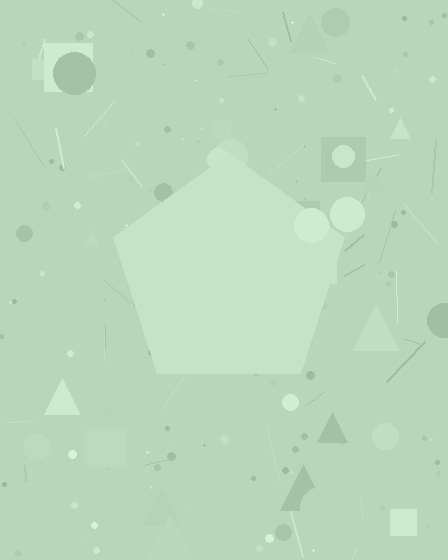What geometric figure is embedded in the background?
A pentagon is embedded in the background.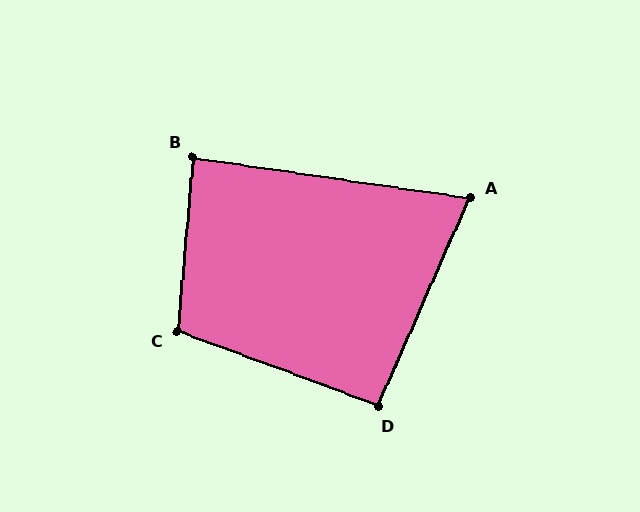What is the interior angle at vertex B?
Approximately 87 degrees (approximately right).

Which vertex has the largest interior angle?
C, at approximately 105 degrees.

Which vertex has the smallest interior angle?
A, at approximately 75 degrees.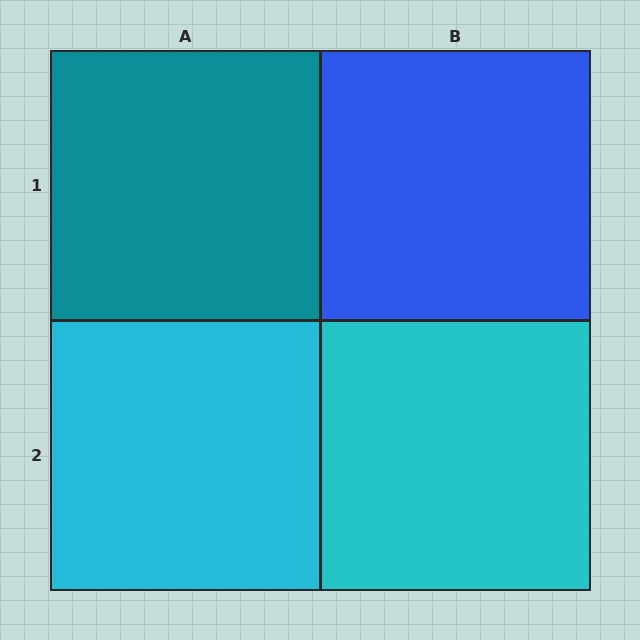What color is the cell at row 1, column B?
Blue.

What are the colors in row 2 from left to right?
Cyan, cyan.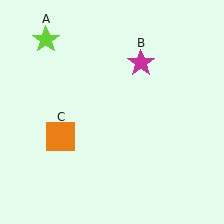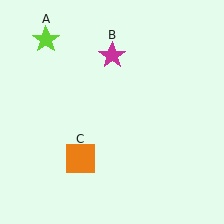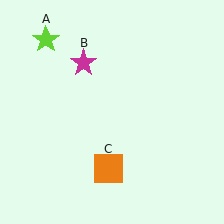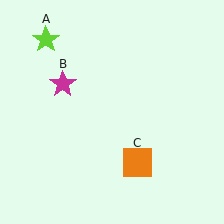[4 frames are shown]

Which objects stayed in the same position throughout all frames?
Lime star (object A) remained stationary.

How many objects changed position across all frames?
2 objects changed position: magenta star (object B), orange square (object C).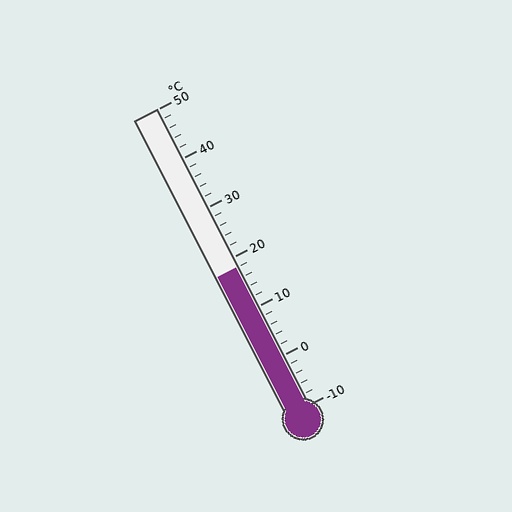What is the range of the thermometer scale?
The thermometer scale ranges from -10°C to 50°C.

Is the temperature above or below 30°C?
The temperature is below 30°C.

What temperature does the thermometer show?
The thermometer shows approximately 18°C.